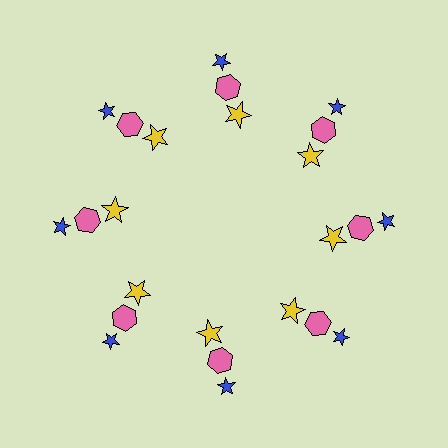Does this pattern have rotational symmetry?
Yes, this pattern has 8-fold rotational symmetry. It looks the same after rotating 45 degrees around the center.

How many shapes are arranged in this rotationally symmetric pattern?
There are 24 shapes, arranged in 8 groups of 3.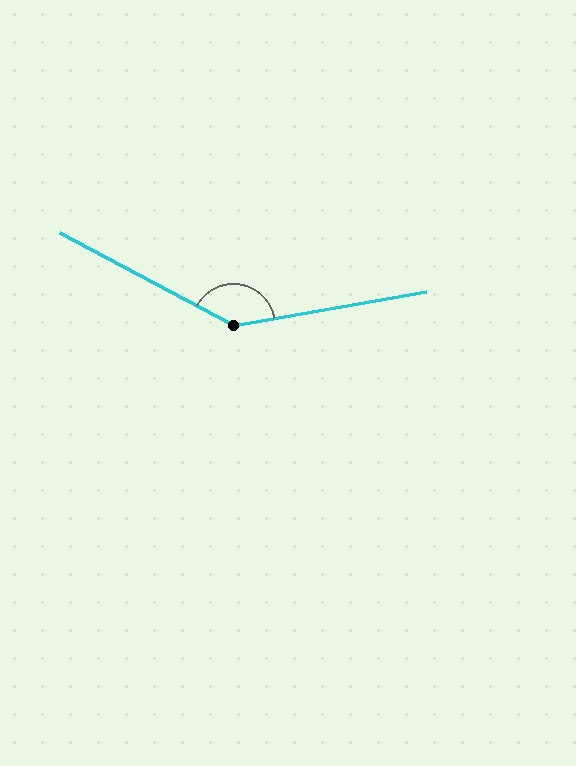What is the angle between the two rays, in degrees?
Approximately 142 degrees.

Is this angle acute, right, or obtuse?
It is obtuse.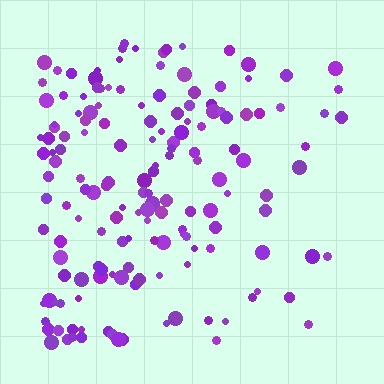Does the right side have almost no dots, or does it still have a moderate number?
Still a moderate number, just noticeably fewer than the left.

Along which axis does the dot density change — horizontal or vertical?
Horizontal.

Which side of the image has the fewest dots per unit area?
The right.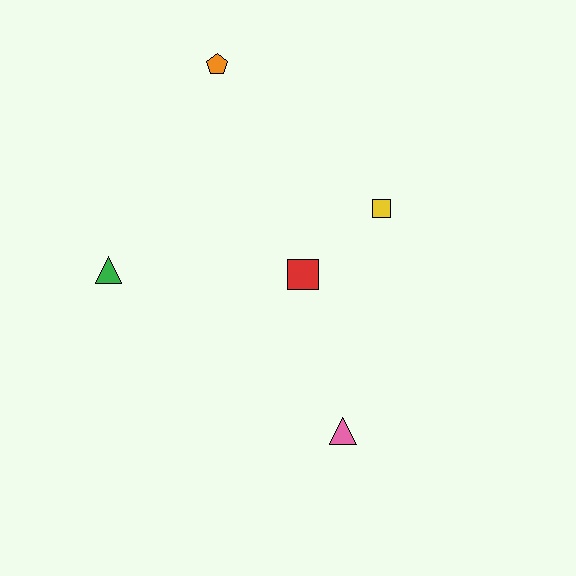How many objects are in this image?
There are 5 objects.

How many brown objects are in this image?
There are no brown objects.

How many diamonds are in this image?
There are no diamonds.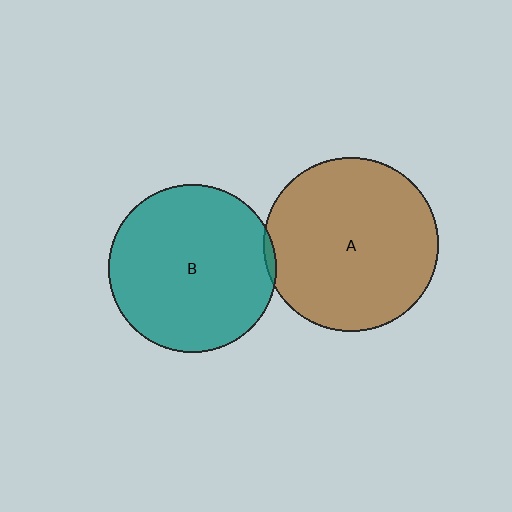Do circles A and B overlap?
Yes.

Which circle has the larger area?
Circle A (brown).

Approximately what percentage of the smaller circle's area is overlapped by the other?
Approximately 5%.